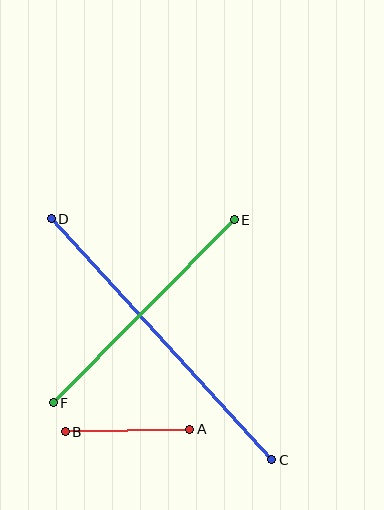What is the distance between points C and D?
The distance is approximately 327 pixels.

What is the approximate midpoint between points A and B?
The midpoint is at approximately (127, 430) pixels.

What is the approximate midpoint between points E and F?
The midpoint is at approximately (144, 311) pixels.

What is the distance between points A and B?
The distance is approximately 124 pixels.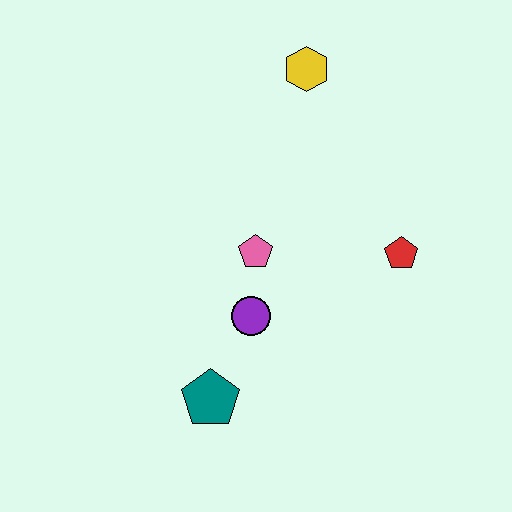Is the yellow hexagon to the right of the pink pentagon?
Yes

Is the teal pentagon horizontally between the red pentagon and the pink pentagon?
No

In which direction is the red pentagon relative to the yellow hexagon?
The red pentagon is below the yellow hexagon.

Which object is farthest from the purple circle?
The yellow hexagon is farthest from the purple circle.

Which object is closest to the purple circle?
The pink pentagon is closest to the purple circle.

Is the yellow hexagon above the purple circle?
Yes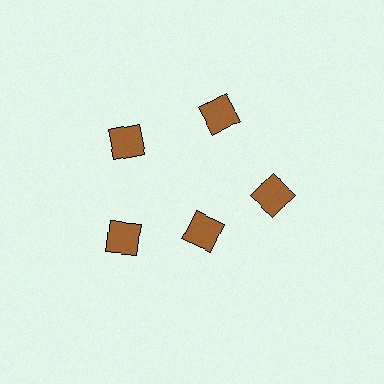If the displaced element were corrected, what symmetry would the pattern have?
It would have 5-fold rotational symmetry — the pattern would map onto itself every 72 degrees.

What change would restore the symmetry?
The symmetry would be restored by moving it outward, back onto the ring so that all 5 diamonds sit at equal angles and equal distance from the center.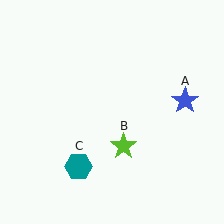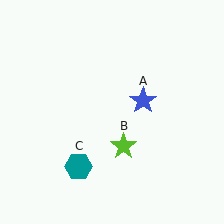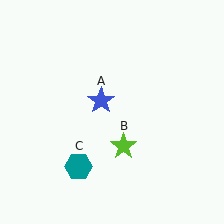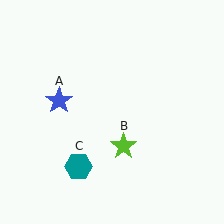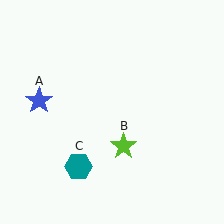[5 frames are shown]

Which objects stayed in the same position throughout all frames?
Lime star (object B) and teal hexagon (object C) remained stationary.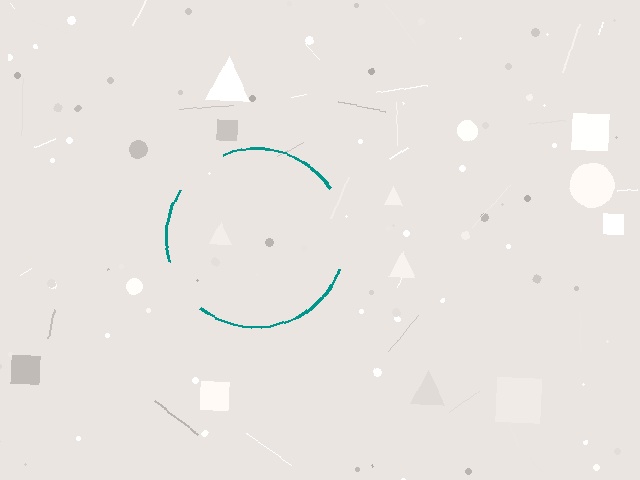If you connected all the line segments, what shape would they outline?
They would outline a circle.